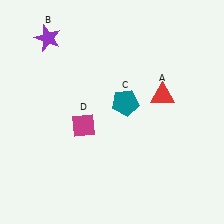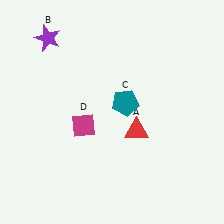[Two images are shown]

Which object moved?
The red triangle (A) moved down.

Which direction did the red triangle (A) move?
The red triangle (A) moved down.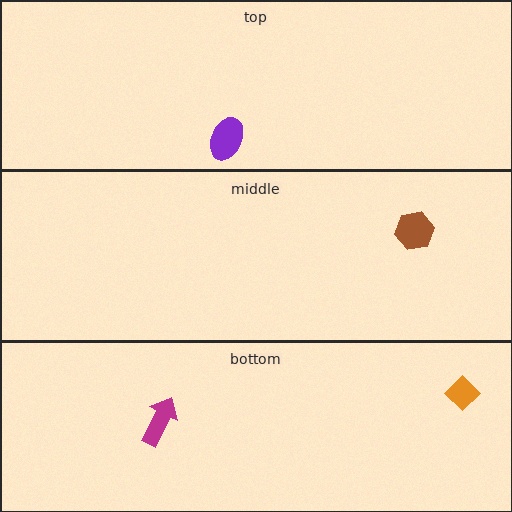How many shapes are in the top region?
1.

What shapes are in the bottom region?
The orange diamond, the magenta arrow.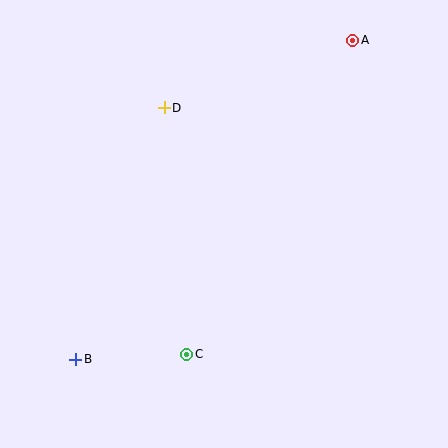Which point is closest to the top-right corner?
Point A is closest to the top-right corner.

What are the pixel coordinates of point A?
Point A is at (353, 40).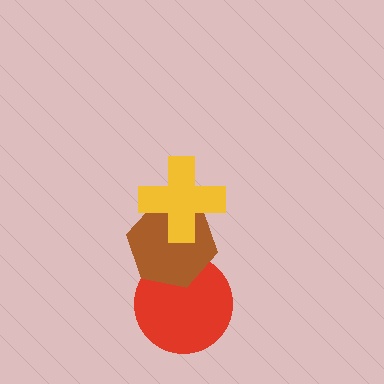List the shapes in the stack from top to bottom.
From top to bottom: the yellow cross, the brown hexagon, the red circle.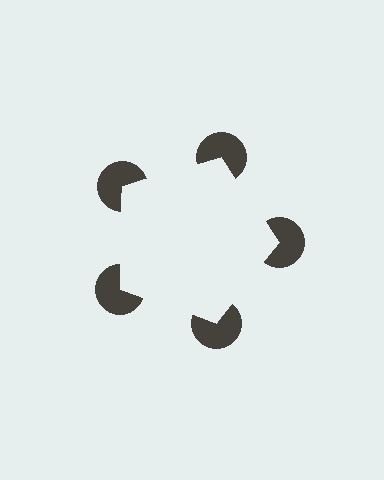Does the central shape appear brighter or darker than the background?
It typically appears slightly brighter than the background, even though no actual brightness change is drawn.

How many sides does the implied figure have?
5 sides.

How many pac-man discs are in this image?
There are 5 — one at each vertex of the illusory pentagon.